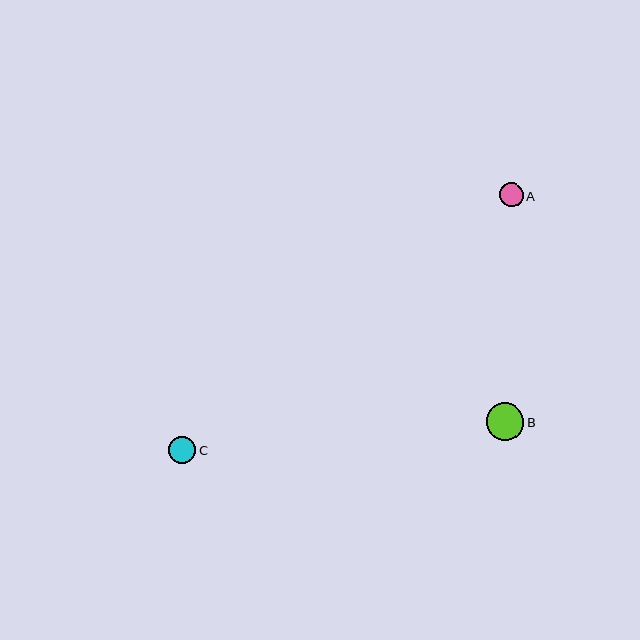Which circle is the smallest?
Circle A is the smallest with a size of approximately 24 pixels.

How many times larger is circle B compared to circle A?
Circle B is approximately 1.6 times the size of circle A.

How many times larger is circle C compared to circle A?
Circle C is approximately 1.1 times the size of circle A.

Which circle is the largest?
Circle B is the largest with a size of approximately 37 pixels.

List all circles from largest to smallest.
From largest to smallest: B, C, A.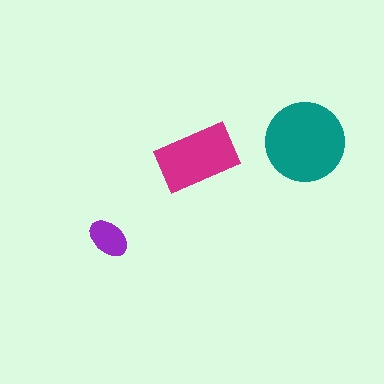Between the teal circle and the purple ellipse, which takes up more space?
The teal circle.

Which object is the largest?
The teal circle.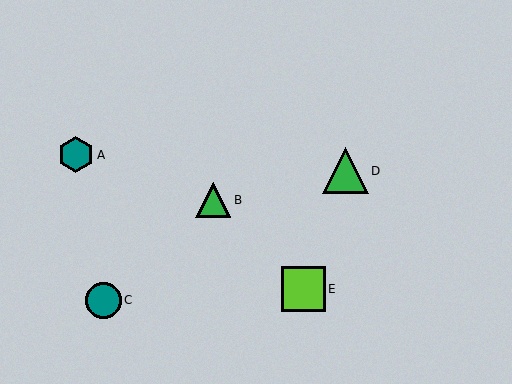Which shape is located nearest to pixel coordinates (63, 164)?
The teal hexagon (labeled A) at (76, 155) is nearest to that location.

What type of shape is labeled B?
Shape B is a green triangle.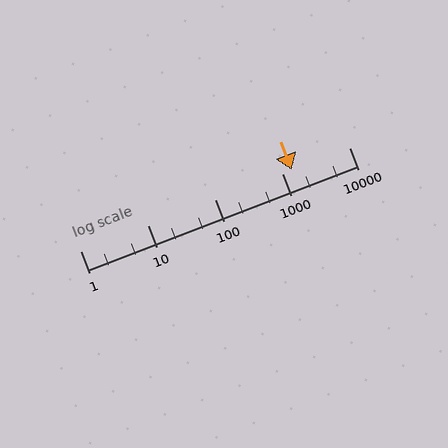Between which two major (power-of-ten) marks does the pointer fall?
The pointer is between 1000 and 10000.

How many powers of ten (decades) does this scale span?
The scale spans 4 decades, from 1 to 10000.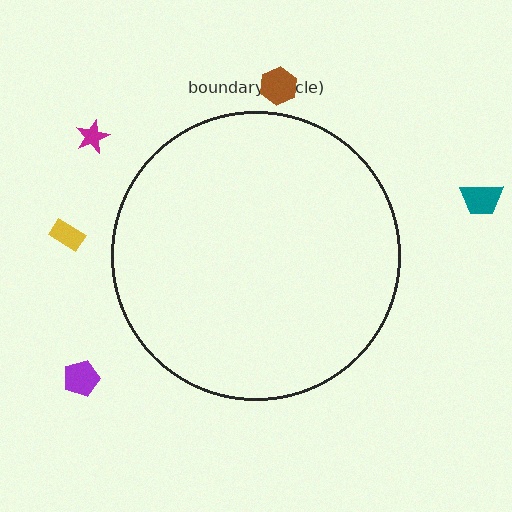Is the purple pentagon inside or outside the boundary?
Outside.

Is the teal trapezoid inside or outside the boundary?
Outside.